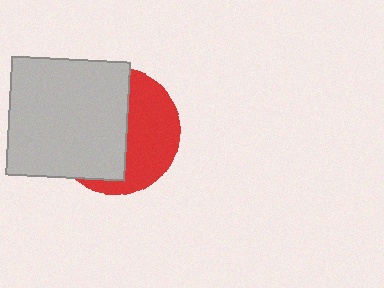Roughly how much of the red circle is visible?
A small part of it is visible (roughly 43%).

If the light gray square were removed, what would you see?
You would see the complete red circle.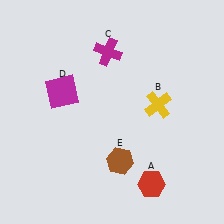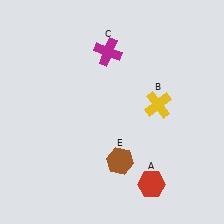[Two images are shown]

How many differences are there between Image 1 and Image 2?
There is 1 difference between the two images.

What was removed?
The magenta square (D) was removed in Image 2.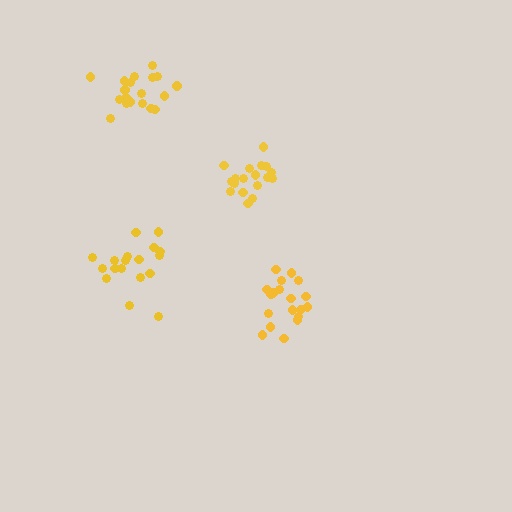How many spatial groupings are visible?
There are 4 spatial groupings.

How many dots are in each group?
Group 1: 18 dots, Group 2: 19 dots, Group 3: 19 dots, Group 4: 18 dots (74 total).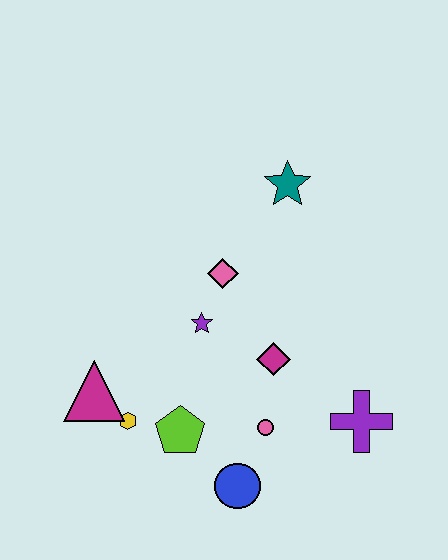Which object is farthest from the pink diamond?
The blue circle is farthest from the pink diamond.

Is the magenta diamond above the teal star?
No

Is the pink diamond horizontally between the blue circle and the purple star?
Yes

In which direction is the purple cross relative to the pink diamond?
The purple cross is below the pink diamond.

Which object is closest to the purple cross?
The pink circle is closest to the purple cross.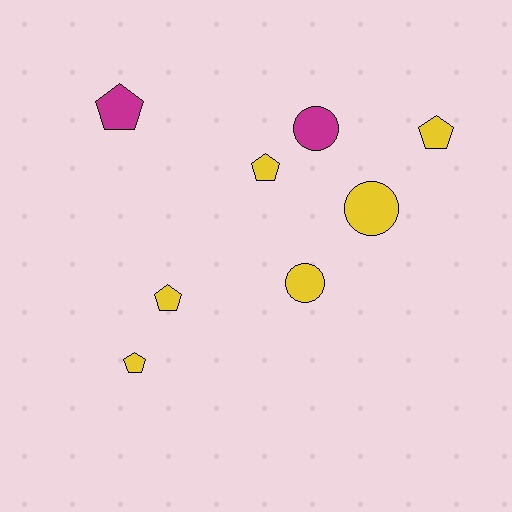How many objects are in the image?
There are 8 objects.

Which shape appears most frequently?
Pentagon, with 5 objects.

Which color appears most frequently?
Yellow, with 6 objects.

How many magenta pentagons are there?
There is 1 magenta pentagon.